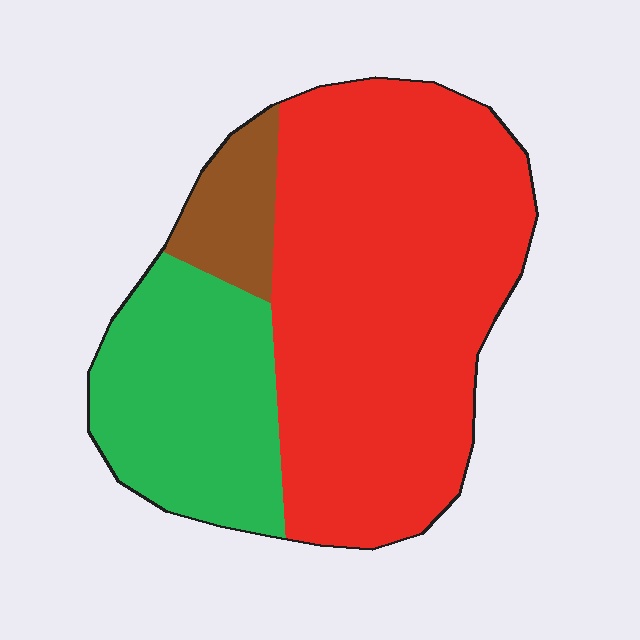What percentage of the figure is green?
Green covers about 25% of the figure.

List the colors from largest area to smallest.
From largest to smallest: red, green, brown.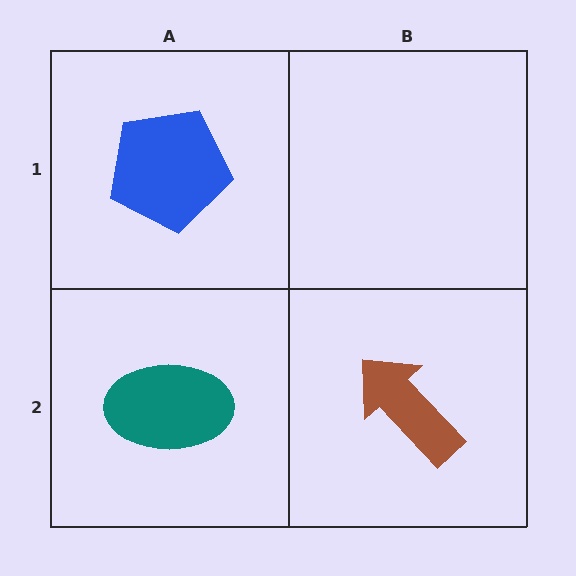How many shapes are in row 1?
1 shape.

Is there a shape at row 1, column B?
No, that cell is empty.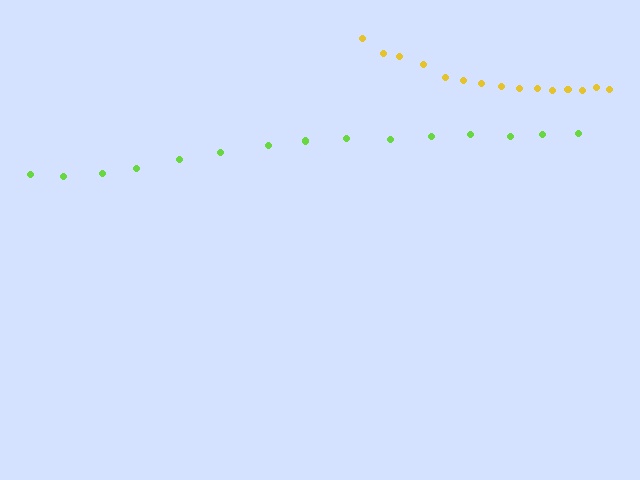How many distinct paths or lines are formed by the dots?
There are 2 distinct paths.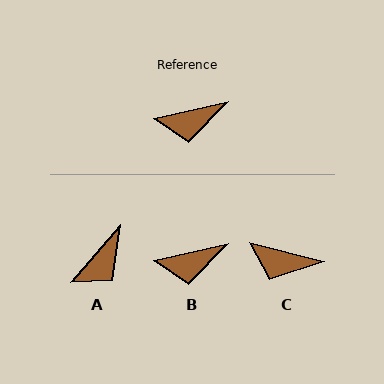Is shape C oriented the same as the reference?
No, it is off by about 27 degrees.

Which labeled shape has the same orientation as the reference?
B.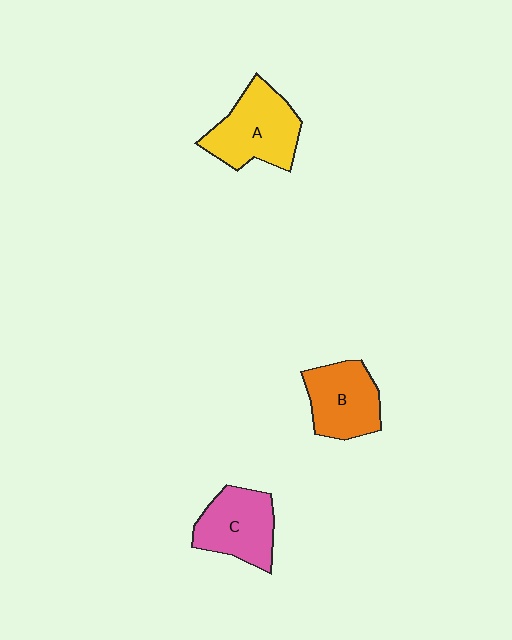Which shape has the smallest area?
Shape B (orange).